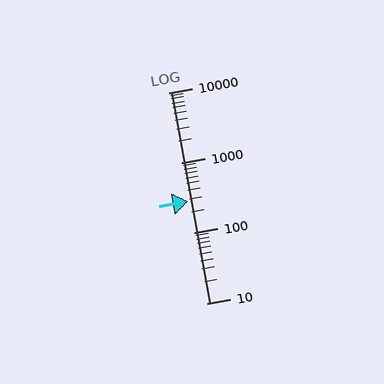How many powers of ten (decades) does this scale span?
The scale spans 3 decades, from 10 to 10000.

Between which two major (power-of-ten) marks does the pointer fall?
The pointer is between 100 and 1000.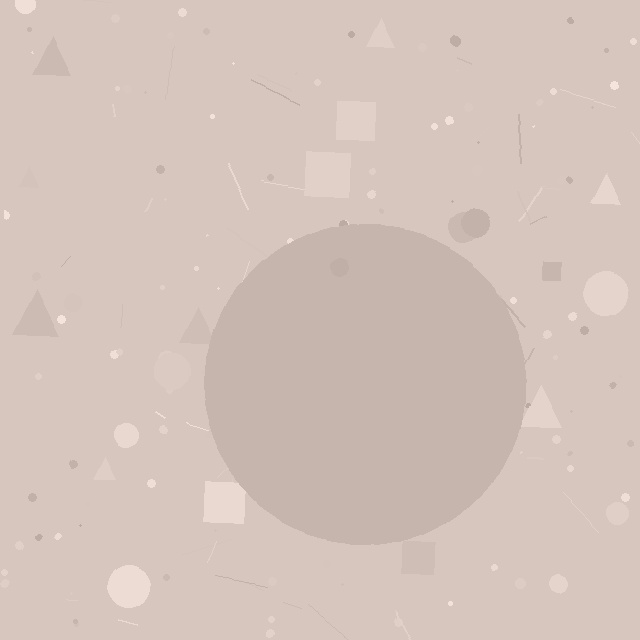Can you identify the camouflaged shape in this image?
The camouflaged shape is a circle.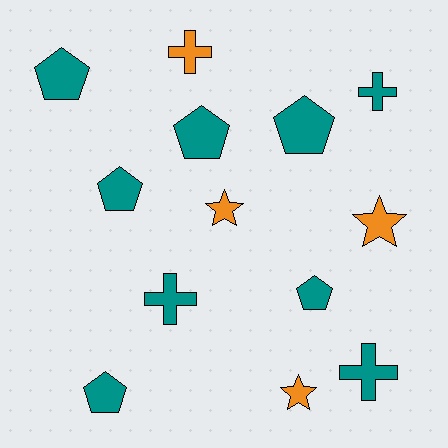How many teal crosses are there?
There are 3 teal crosses.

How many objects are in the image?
There are 13 objects.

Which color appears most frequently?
Teal, with 9 objects.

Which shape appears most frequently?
Pentagon, with 6 objects.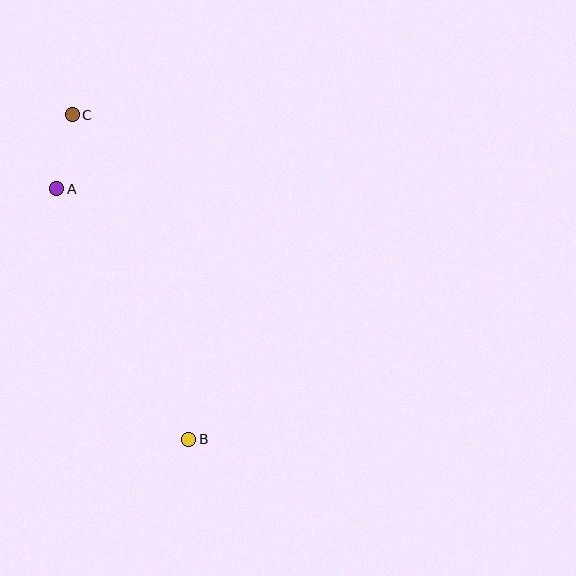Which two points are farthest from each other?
Points B and C are farthest from each other.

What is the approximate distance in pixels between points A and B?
The distance between A and B is approximately 283 pixels.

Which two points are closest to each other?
Points A and C are closest to each other.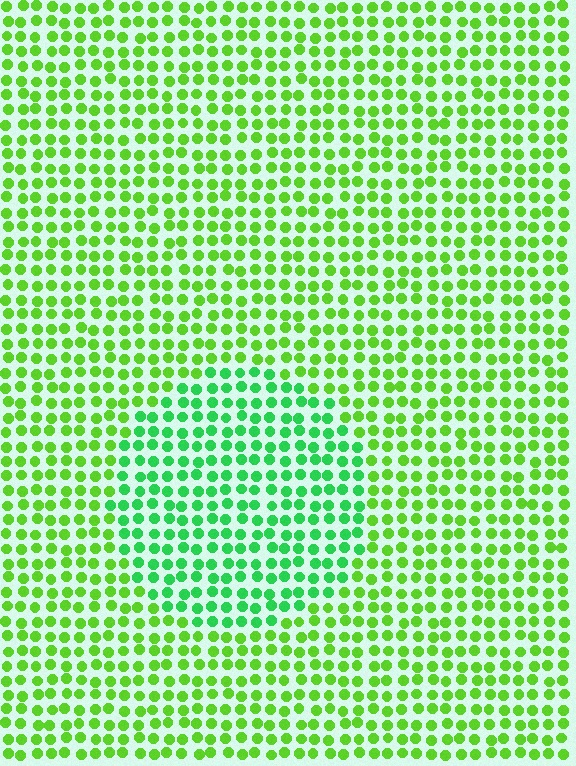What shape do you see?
I see a circle.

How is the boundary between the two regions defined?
The boundary is defined purely by a slight shift in hue (about 32 degrees). Spacing, size, and orientation are identical on both sides.